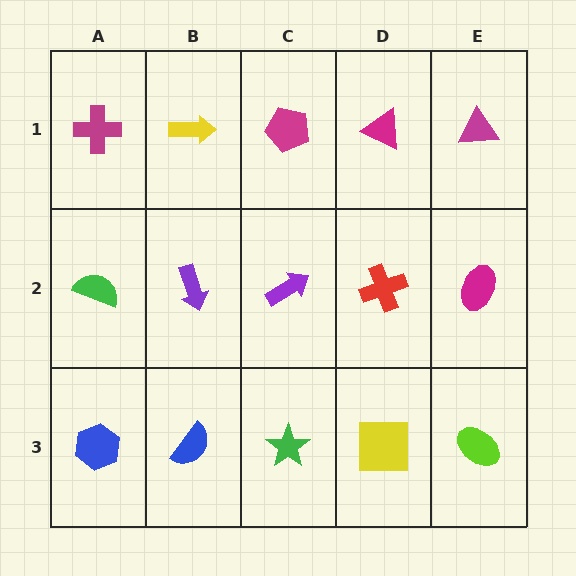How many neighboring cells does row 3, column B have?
3.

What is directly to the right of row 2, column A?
A purple arrow.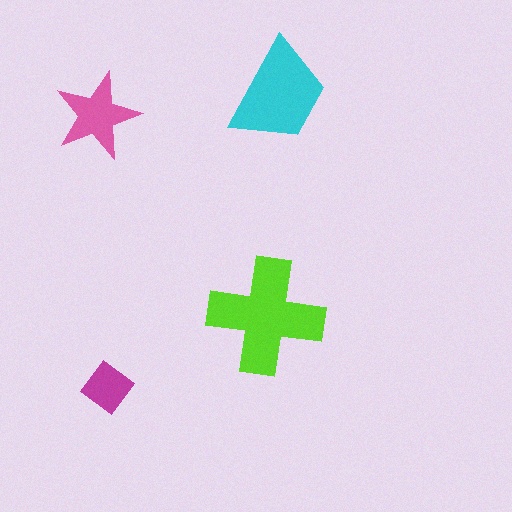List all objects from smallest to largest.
The magenta diamond, the pink star, the cyan trapezoid, the lime cross.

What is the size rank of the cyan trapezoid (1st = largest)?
2nd.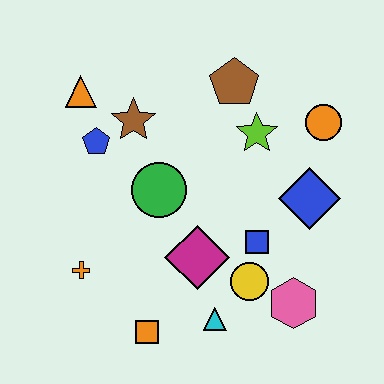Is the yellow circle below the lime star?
Yes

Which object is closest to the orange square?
The cyan triangle is closest to the orange square.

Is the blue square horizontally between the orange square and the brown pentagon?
No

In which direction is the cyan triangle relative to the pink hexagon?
The cyan triangle is to the left of the pink hexagon.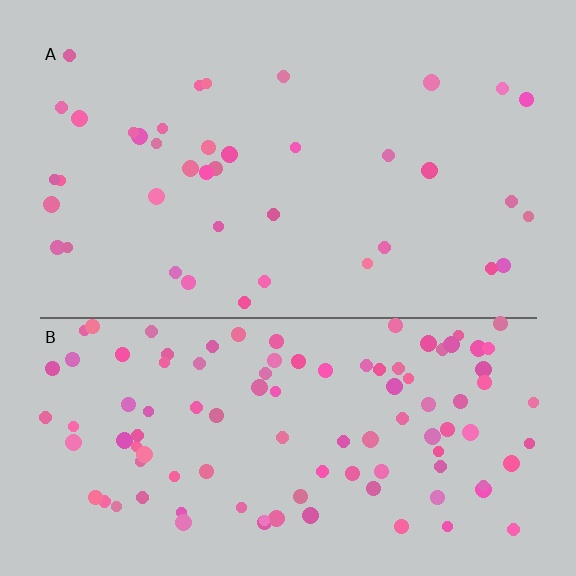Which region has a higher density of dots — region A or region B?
B (the bottom).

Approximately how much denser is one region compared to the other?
Approximately 2.7× — region B over region A.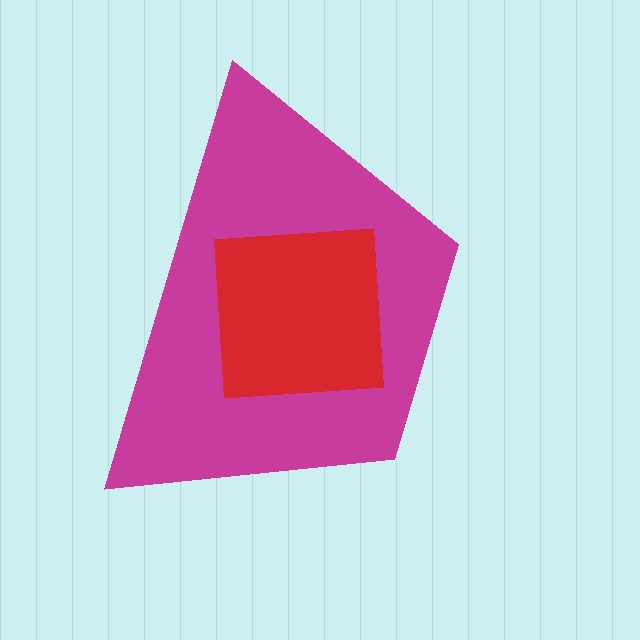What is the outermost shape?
The magenta trapezoid.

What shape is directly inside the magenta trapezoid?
The red square.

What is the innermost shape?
The red square.